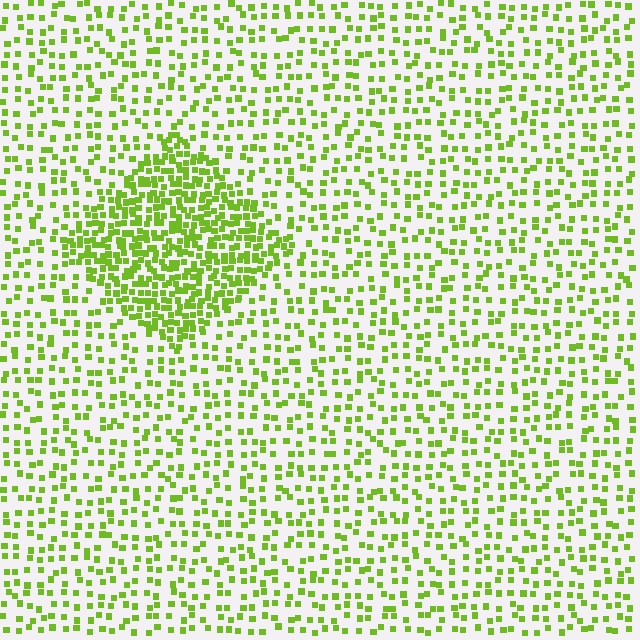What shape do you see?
I see a diamond.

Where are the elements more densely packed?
The elements are more densely packed inside the diamond boundary.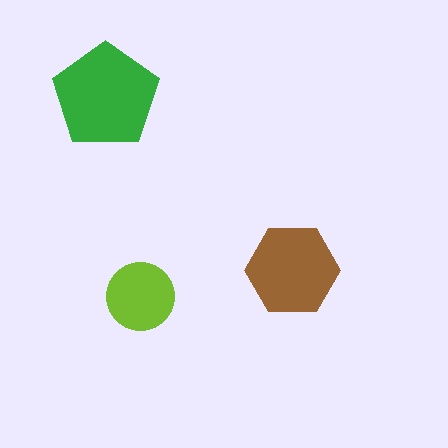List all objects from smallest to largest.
The lime circle, the brown hexagon, the green pentagon.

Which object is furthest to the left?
The green pentagon is leftmost.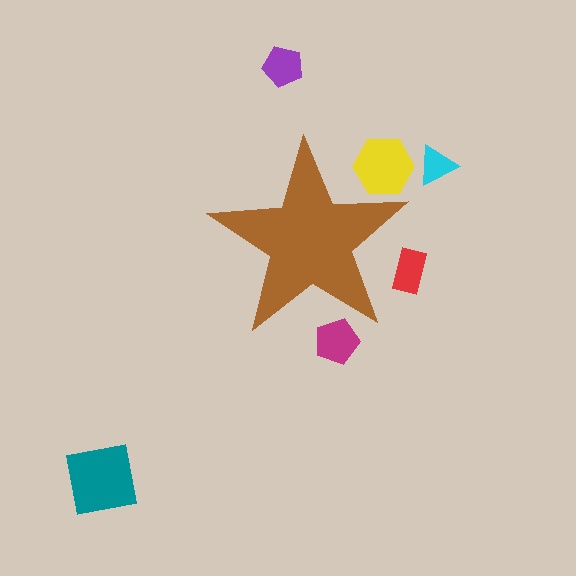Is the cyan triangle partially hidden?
No, the cyan triangle is fully visible.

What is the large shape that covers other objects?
A brown star.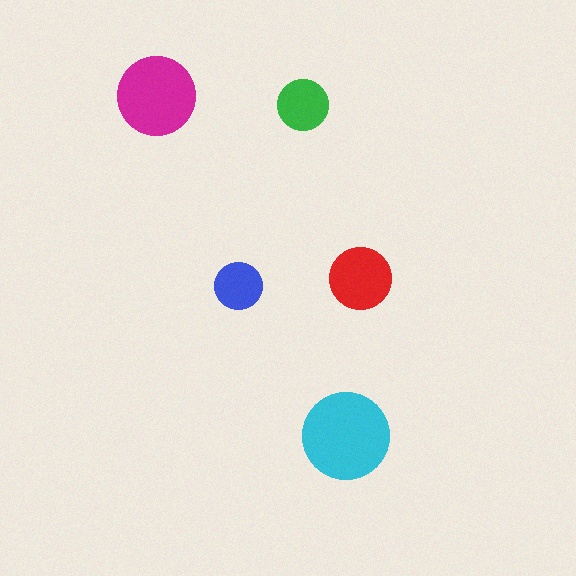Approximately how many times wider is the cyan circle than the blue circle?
About 2 times wider.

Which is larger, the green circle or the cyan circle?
The cyan one.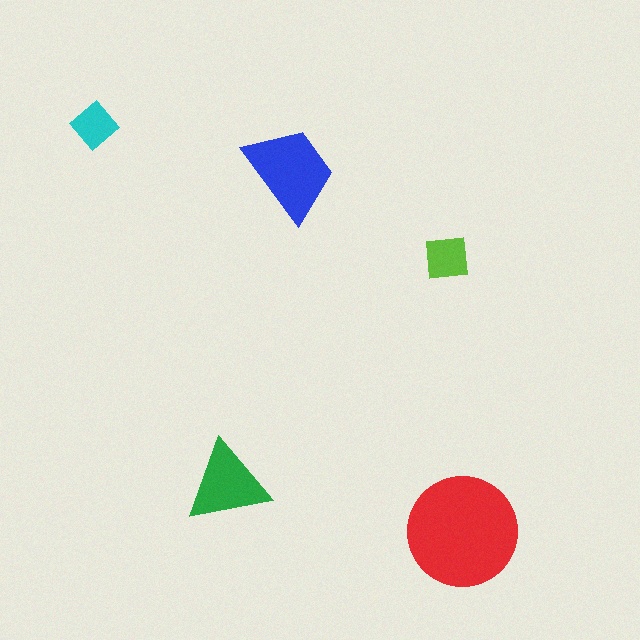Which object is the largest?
The red circle.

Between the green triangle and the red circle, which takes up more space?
The red circle.